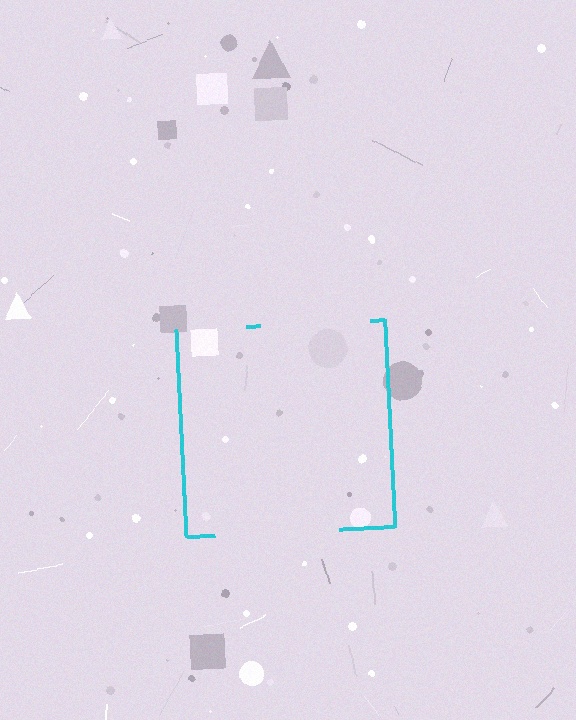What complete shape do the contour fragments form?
The contour fragments form a square.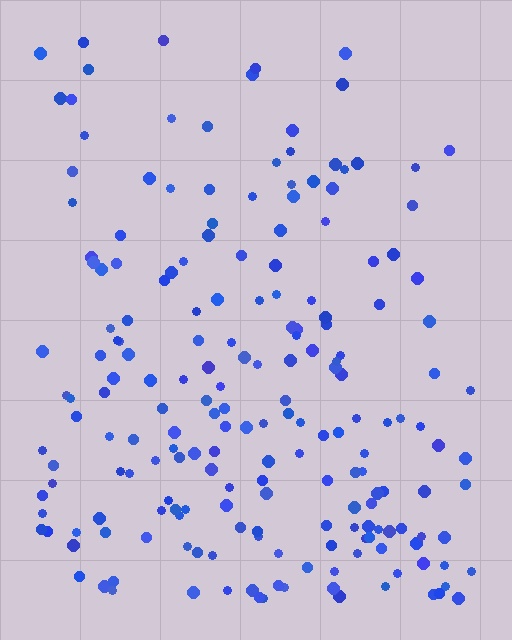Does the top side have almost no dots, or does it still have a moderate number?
Still a moderate number, just noticeably fewer than the bottom.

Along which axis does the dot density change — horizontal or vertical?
Vertical.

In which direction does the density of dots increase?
From top to bottom, with the bottom side densest.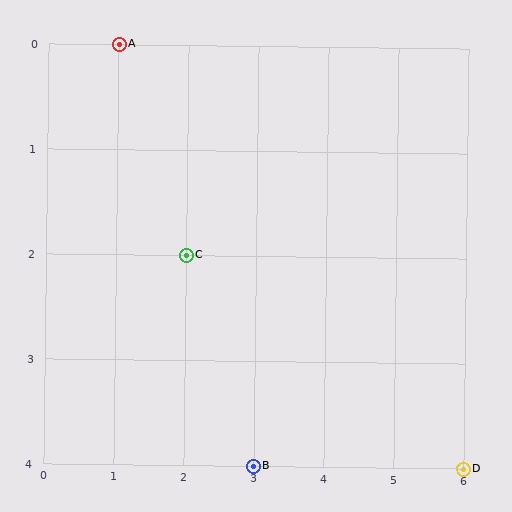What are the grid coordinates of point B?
Point B is at grid coordinates (3, 4).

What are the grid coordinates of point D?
Point D is at grid coordinates (6, 4).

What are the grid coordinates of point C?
Point C is at grid coordinates (2, 2).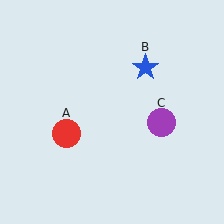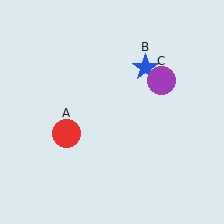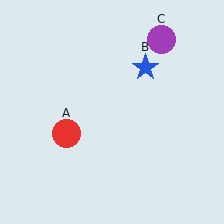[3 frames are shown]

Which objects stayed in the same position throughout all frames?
Red circle (object A) and blue star (object B) remained stationary.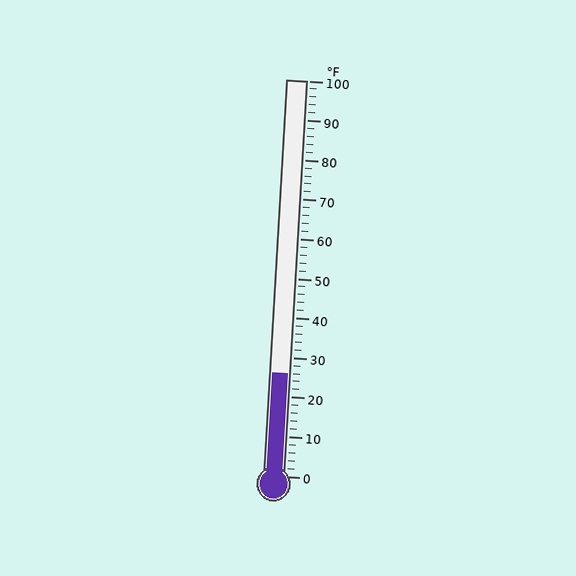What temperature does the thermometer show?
The thermometer shows approximately 26°F.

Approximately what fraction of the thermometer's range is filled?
The thermometer is filled to approximately 25% of its range.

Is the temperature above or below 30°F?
The temperature is below 30°F.